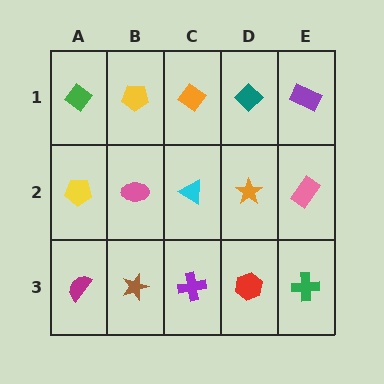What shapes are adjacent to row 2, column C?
An orange diamond (row 1, column C), a purple cross (row 3, column C), a pink ellipse (row 2, column B), an orange star (row 2, column D).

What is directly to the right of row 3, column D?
A green cross.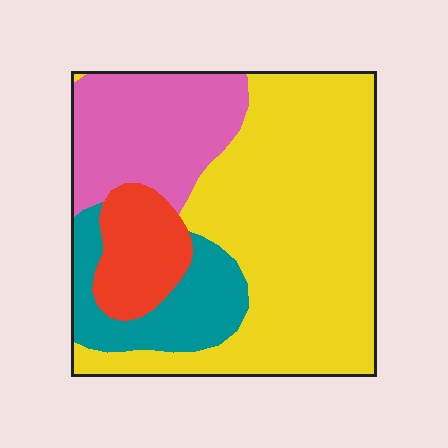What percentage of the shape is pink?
Pink takes up less than a quarter of the shape.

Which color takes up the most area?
Yellow, at roughly 55%.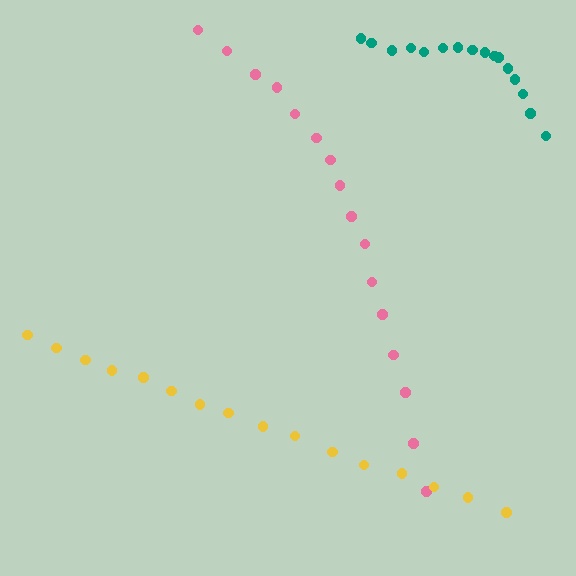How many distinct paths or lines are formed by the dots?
There are 3 distinct paths.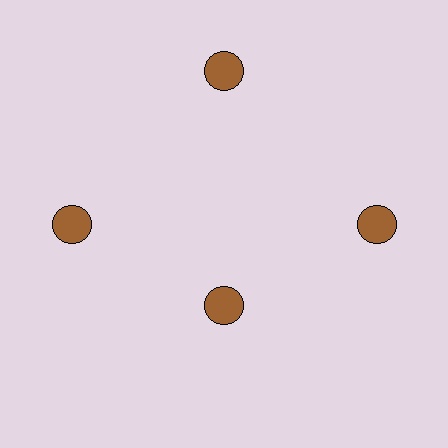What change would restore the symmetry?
The symmetry would be restored by moving it outward, back onto the ring so that all 4 circles sit at equal angles and equal distance from the center.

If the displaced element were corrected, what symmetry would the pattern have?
It would have 4-fold rotational symmetry — the pattern would map onto itself every 90 degrees.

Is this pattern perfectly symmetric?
No. The 4 brown circles are arranged in a ring, but one element near the 6 o'clock position is pulled inward toward the center, breaking the 4-fold rotational symmetry.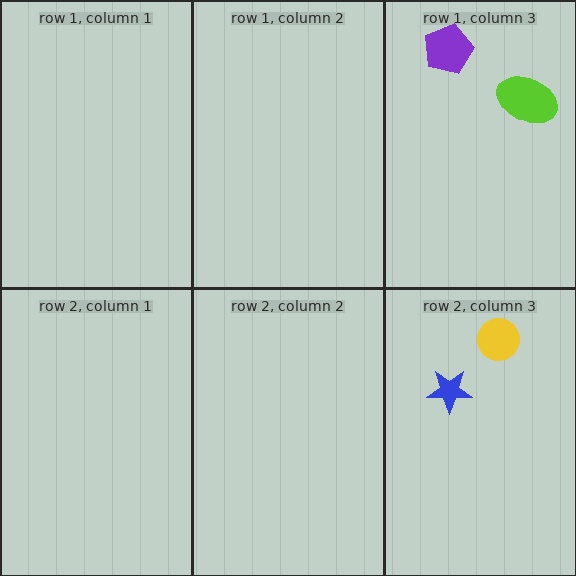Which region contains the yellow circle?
The row 2, column 3 region.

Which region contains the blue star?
The row 2, column 3 region.